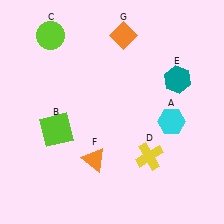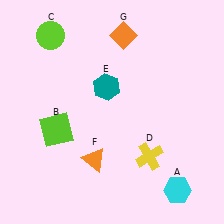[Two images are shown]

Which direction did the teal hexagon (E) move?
The teal hexagon (E) moved left.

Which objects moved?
The objects that moved are: the cyan hexagon (A), the teal hexagon (E).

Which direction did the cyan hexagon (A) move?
The cyan hexagon (A) moved down.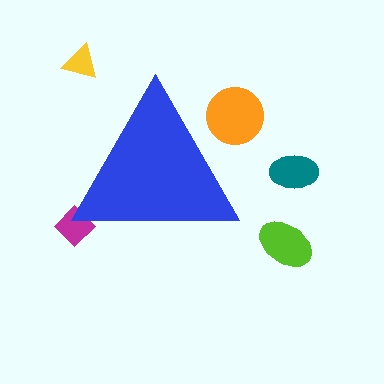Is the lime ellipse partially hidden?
No, the lime ellipse is fully visible.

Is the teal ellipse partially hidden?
No, the teal ellipse is fully visible.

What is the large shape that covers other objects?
A blue triangle.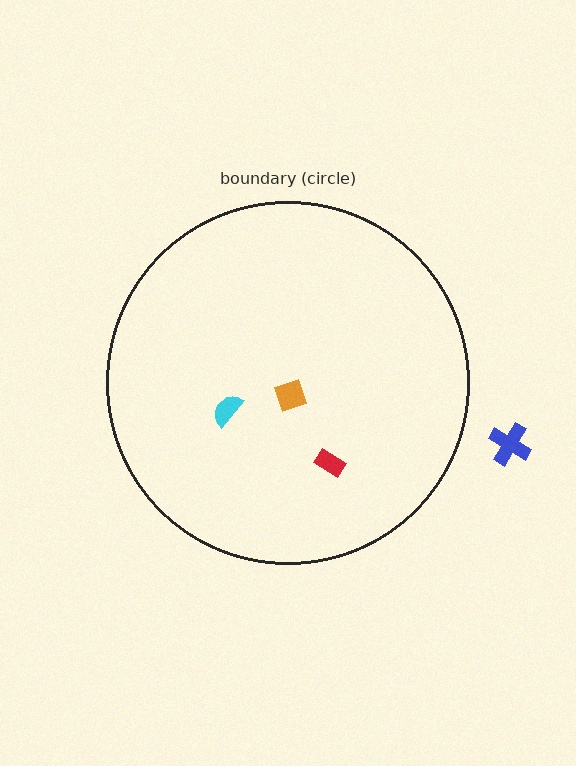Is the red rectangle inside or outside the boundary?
Inside.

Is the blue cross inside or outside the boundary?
Outside.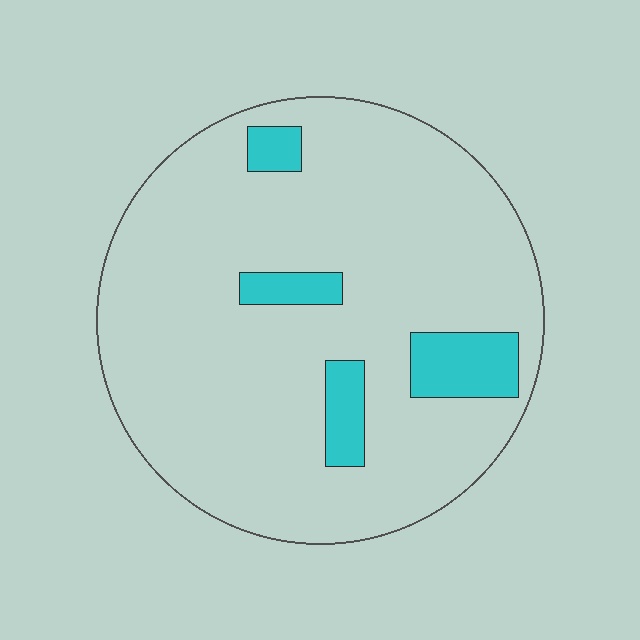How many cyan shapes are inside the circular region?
4.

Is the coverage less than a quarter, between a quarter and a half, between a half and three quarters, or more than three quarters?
Less than a quarter.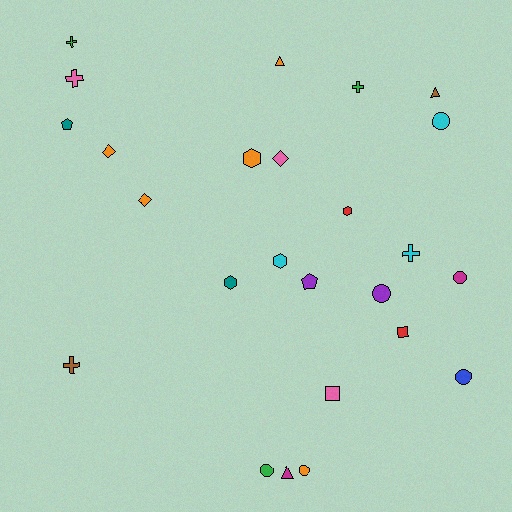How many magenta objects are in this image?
There are 2 magenta objects.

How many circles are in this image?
There are 6 circles.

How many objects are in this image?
There are 25 objects.